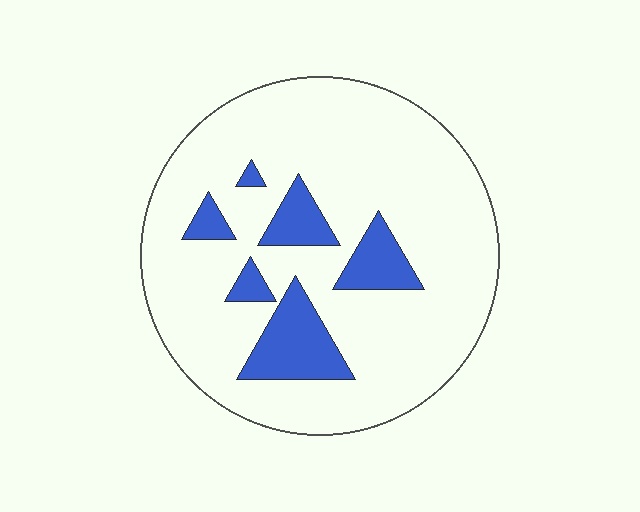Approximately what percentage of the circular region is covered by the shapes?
Approximately 15%.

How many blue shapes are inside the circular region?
6.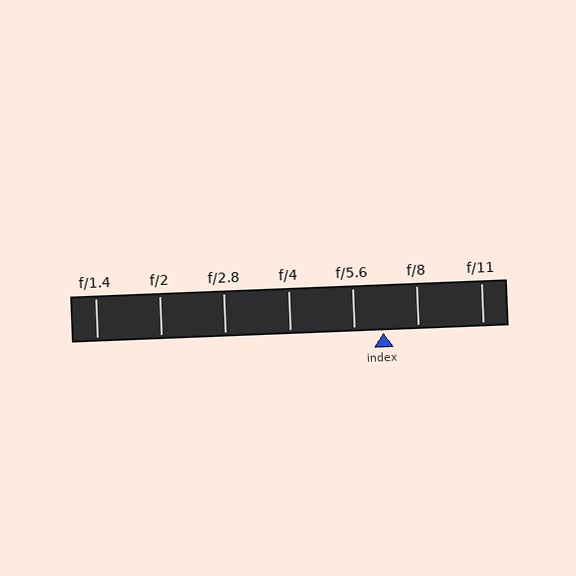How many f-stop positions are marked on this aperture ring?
There are 7 f-stop positions marked.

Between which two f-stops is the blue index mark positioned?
The index mark is between f/5.6 and f/8.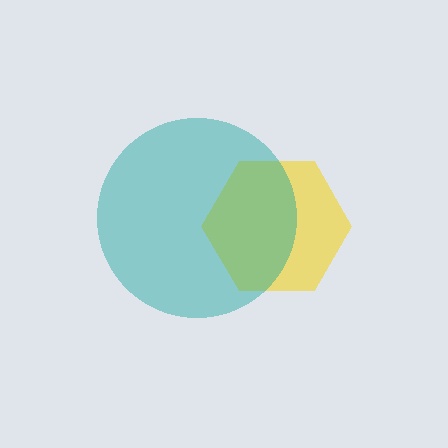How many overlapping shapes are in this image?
There are 2 overlapping shapes in the image.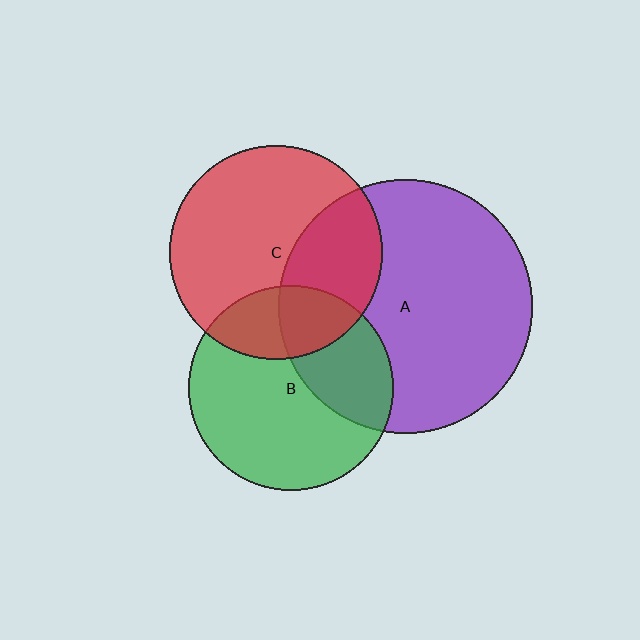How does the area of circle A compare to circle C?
Approximately 1.4 times.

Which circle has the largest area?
Circle A (purple).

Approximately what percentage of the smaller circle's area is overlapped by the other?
Approximately 35%.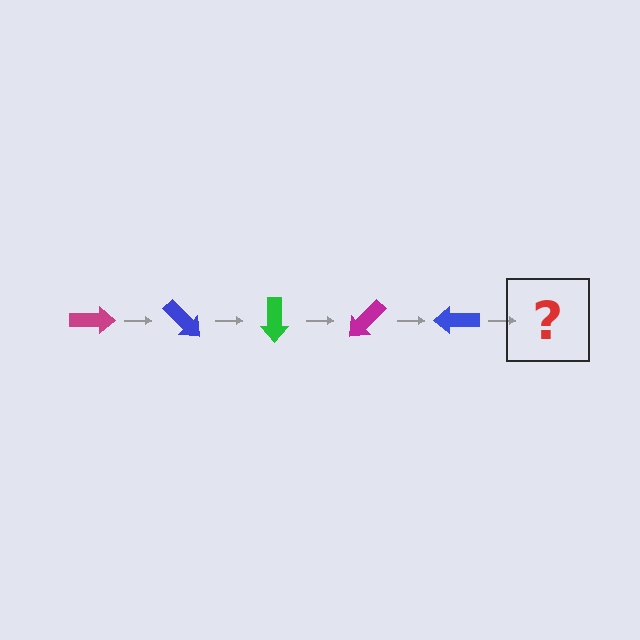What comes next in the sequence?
The next element should be a green arrow, rotated 225 degrees from the start.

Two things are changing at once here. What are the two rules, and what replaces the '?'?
The two rules are that it rotates 45 degrees each step and the color cycles through magenta, blue, and green. The '?' should be a green arrow, rotated 225 degrees from the start.